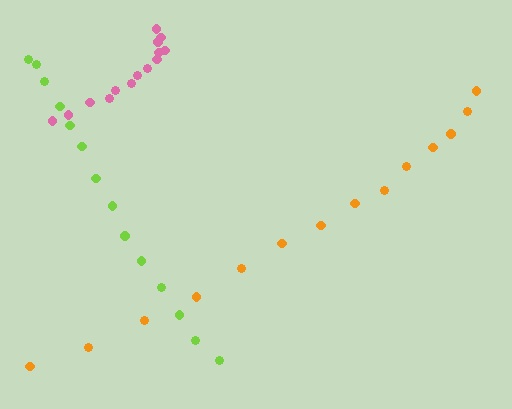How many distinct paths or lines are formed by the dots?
There are 3 distinct paths.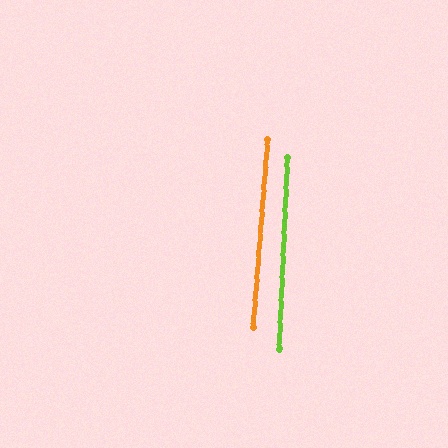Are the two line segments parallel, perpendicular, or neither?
Parallel — their directions differ by only 1.9°.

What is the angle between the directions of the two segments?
Approximately 2 degrees.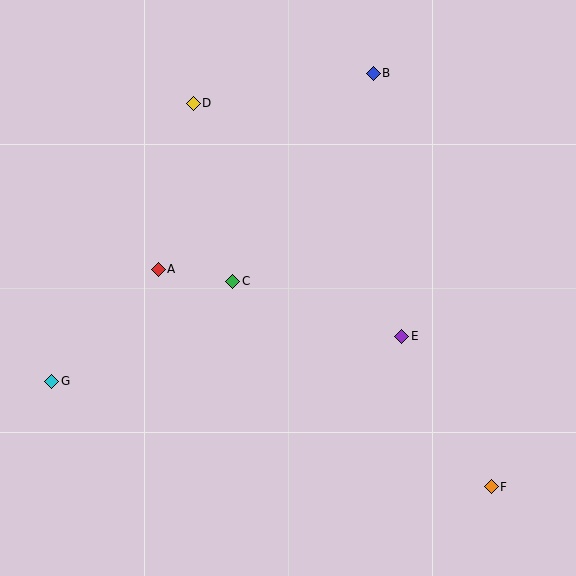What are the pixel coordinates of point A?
Point A is at (158, 269).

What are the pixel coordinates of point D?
Point D is at (193, 103).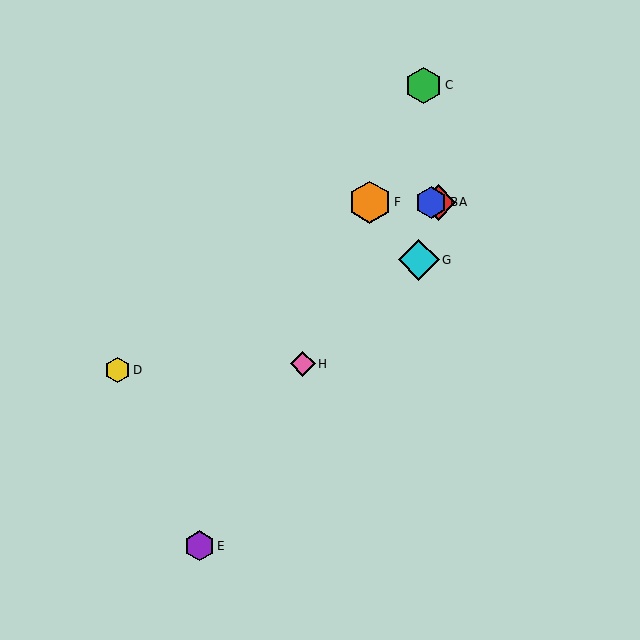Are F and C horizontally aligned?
No, F is at y≈202 and C is at y≈85.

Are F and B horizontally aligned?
Yes, both are at y≈202.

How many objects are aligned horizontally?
3 objects (A, B, F) are aligned horizontally.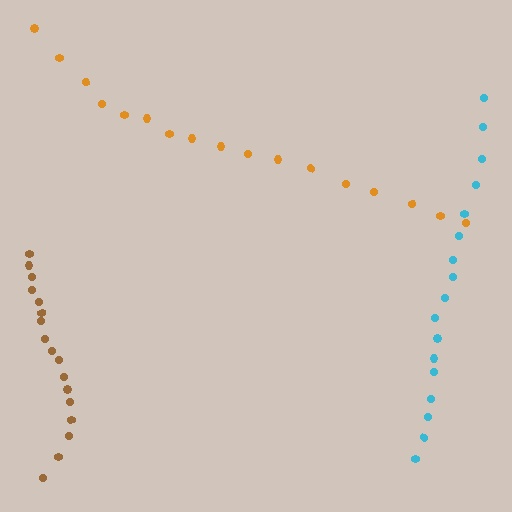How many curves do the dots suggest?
There are 3 distinct paths.